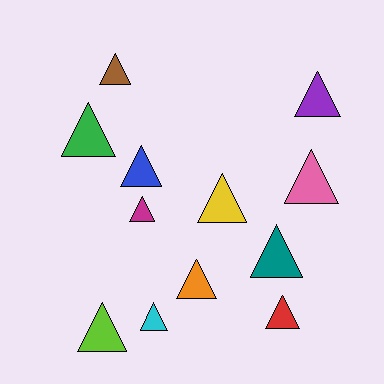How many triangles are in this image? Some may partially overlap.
There are 12 triangles.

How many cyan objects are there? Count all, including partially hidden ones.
There is 1 cyan object.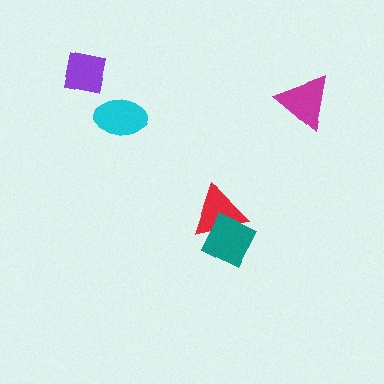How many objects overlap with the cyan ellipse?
0 objects overlap with the cyan ellipse.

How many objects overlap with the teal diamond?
1 object overlaps with the teal diamond.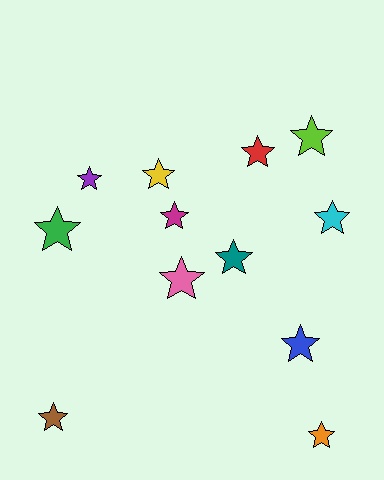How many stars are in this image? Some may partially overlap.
There are 12 stars.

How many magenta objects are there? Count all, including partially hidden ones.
There is 1 magenta object.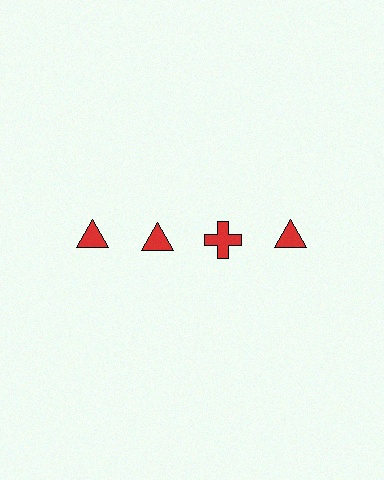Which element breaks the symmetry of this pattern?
The red cross in the top row, center column breaks the symmetry. All other shapes are red triangles.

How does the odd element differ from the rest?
It has a different shape: cross instead of triangle.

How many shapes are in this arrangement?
There are 4 shapes arranged in a grid pattern.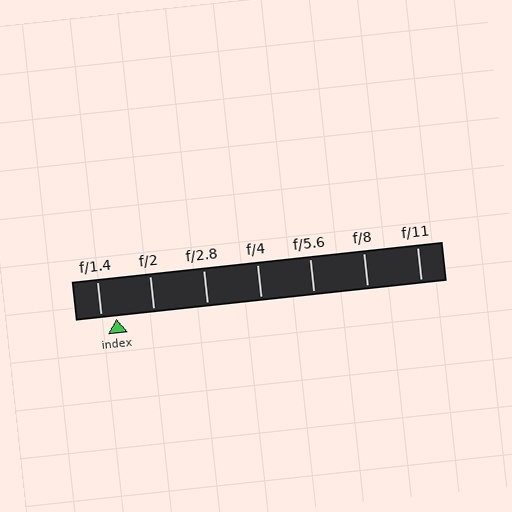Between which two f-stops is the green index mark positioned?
The index mark is between f/1.4 and f/2.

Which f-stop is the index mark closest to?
The index mark is closest to f/1.4.